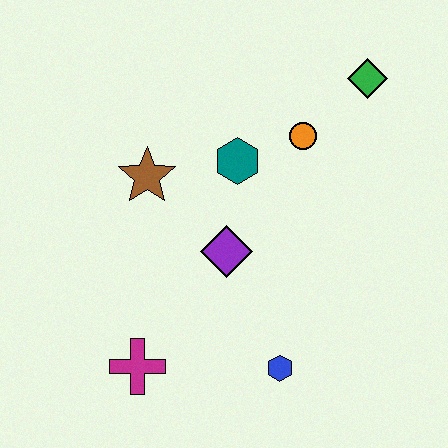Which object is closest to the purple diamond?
The teal hexagon is closest to the purple diamond.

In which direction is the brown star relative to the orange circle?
The brown star is to the left of the orange circle.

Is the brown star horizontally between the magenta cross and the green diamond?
Yes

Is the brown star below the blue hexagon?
No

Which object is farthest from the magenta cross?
The green diamond is farthest from the magenta cross.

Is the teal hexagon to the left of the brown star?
No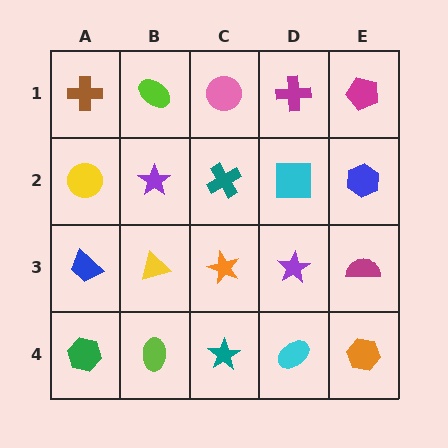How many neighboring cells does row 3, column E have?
3.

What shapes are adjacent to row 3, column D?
A cyan square (row 2, column D), a cyan ellipse (row 4, column D), an orange star (row 3, column C), a magenta semicircle (row 3, column E).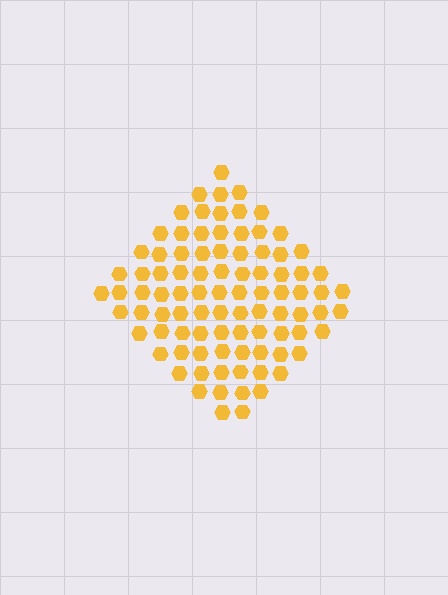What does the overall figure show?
The overall figure shows a diamond.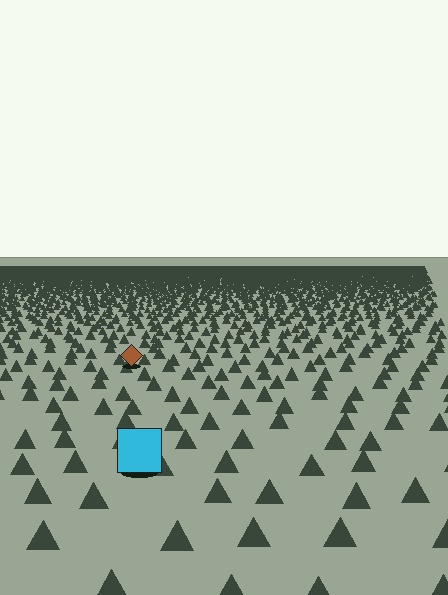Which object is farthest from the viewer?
The brown diamond is farthest from the viewer. It appears smaller and the ground texture around it is denser.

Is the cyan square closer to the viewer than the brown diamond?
Yes. The cyan square is closer — you can tell from the texture gradient: the ground texture is coarser near it.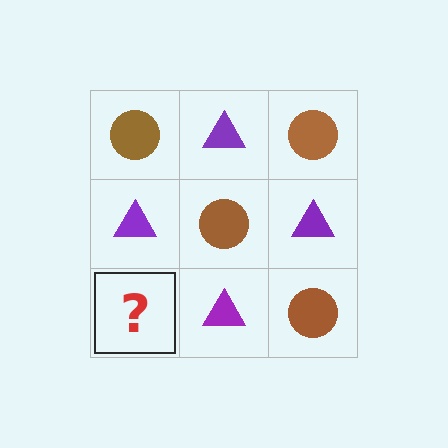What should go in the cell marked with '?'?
The missing cell should contain a brown circle.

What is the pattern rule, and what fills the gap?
The rule is that it alternates brown circle and purple triangle in a checkerboard pattern. The gap should be filled with a brown circle.